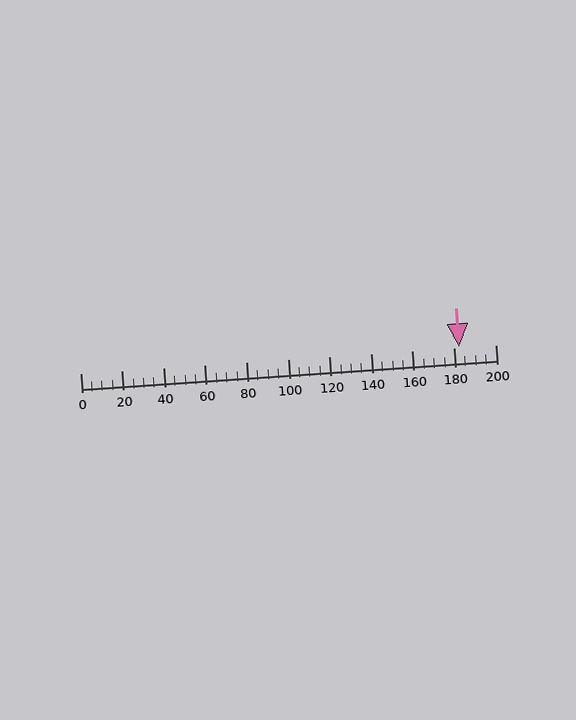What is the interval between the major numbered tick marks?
The major tick marks are spaced 20 units apart.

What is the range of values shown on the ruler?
The ruler shows values from 0 to 200.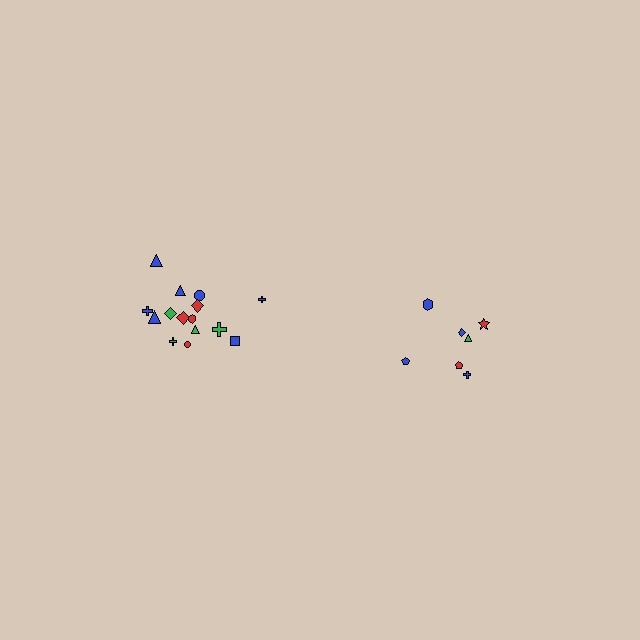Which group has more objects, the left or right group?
The left group.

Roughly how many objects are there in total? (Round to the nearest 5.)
Roughly 20 objects in total.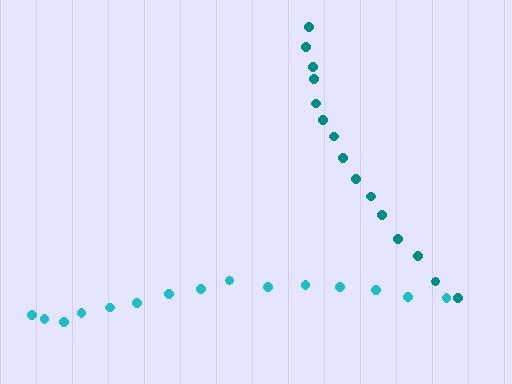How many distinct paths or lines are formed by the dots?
There are 2 distinct paths.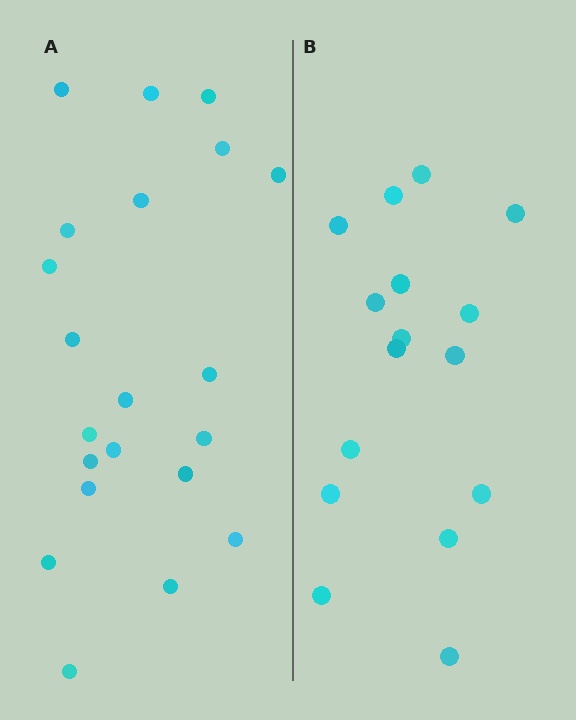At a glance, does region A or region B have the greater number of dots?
Region A (the left region) has more dots.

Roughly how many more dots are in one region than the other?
Region A has about 5 more dots than region B.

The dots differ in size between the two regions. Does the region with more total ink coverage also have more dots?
No. Region B has more total ink coverage because its dots are larger, but region A actually contains more individual dots. Total area can be misleading — the number of items is what matters here.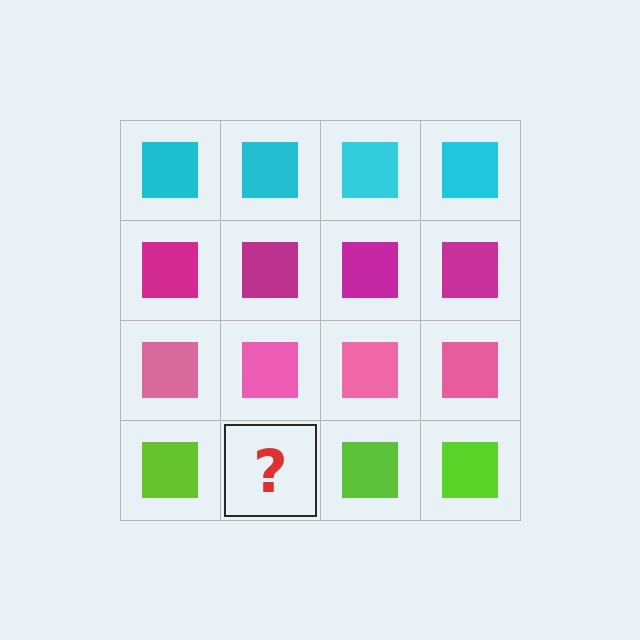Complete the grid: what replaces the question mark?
The question mark should be replaced with a lime square.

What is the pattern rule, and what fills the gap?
The rule is that each row has a consistent color. The gap should be filled with a lime square.